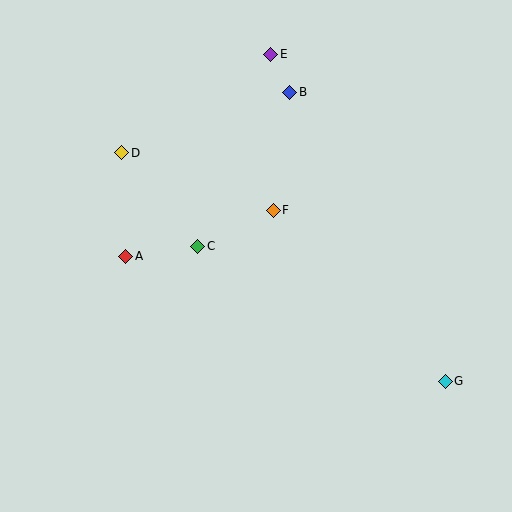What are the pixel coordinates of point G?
Point G is at (445, 381).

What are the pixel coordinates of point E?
Point E is at (271, 54).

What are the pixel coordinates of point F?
Point F is at (273, 210).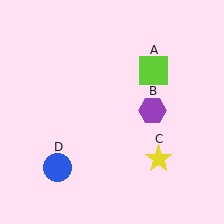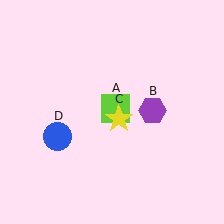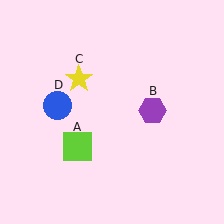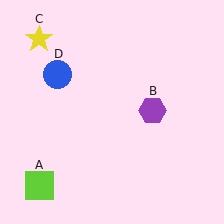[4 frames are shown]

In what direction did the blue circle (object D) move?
The blue circle (object D) moved up.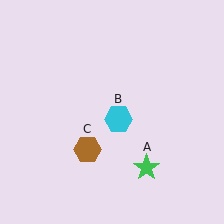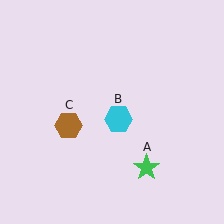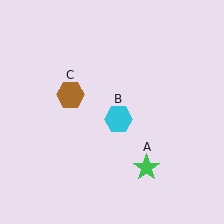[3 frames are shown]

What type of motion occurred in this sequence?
The brown hexagon (object C) rotated clockwise around the center of the scene.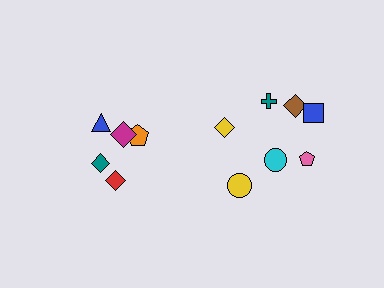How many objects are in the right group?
There are 7 objects.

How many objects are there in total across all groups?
There are 12 objects.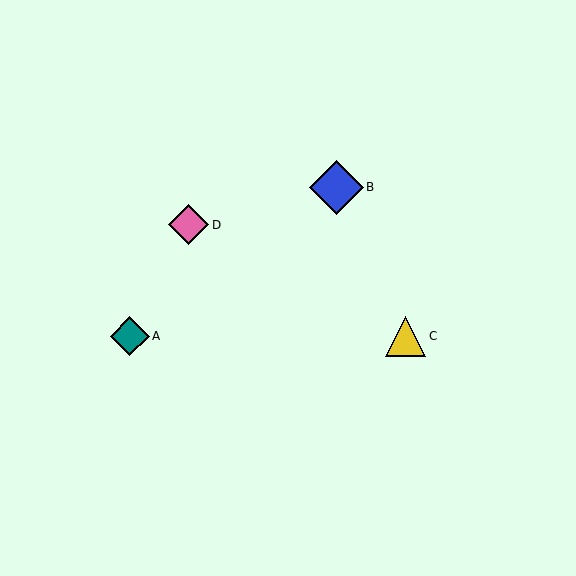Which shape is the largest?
The blue diamond (labeled B) is the largest.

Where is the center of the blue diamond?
The center of the blue diamond is at (336, 187).